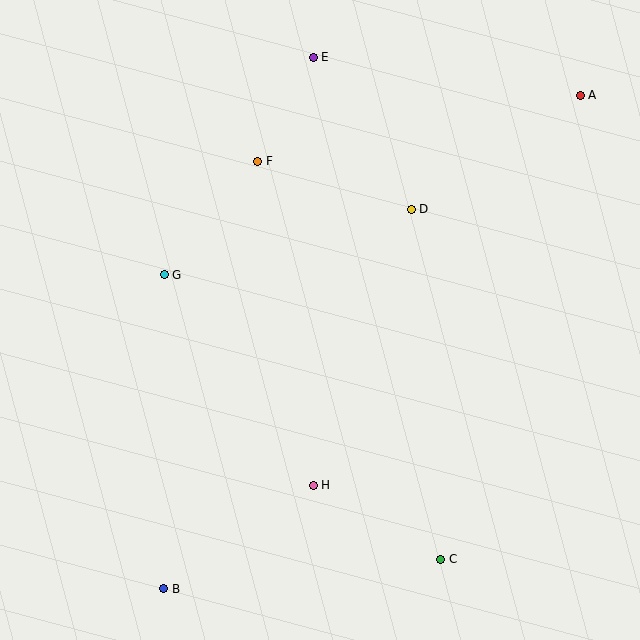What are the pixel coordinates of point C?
Point C is at (441, 559).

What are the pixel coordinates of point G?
Point G is at (164, 275).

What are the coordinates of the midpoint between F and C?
The midpoint between F and C is at (349, 360).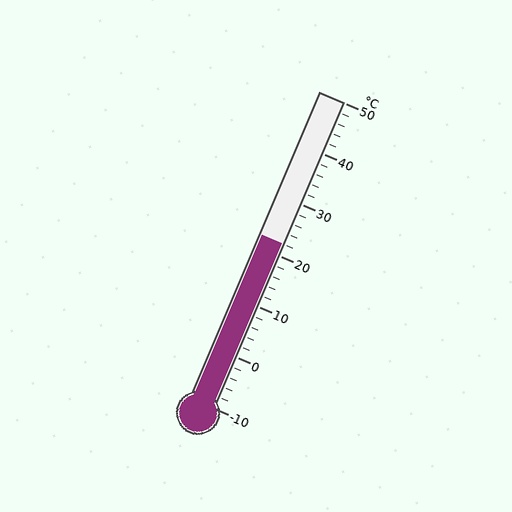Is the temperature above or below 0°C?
The temperature is above 0°C.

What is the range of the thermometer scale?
The thermometer scale ranges from -10°C to 50°C.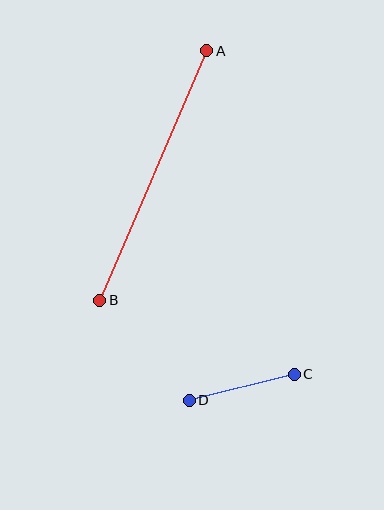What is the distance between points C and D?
The distance is approximately 108 pixels.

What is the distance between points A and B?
The distance is approximately 271 pixels.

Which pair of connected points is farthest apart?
Points A and B are farthest apart.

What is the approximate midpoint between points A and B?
The midpoint is at approximately (153, 176) pixels.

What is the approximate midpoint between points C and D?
The midpoint is at approximately (242, 387) pixels.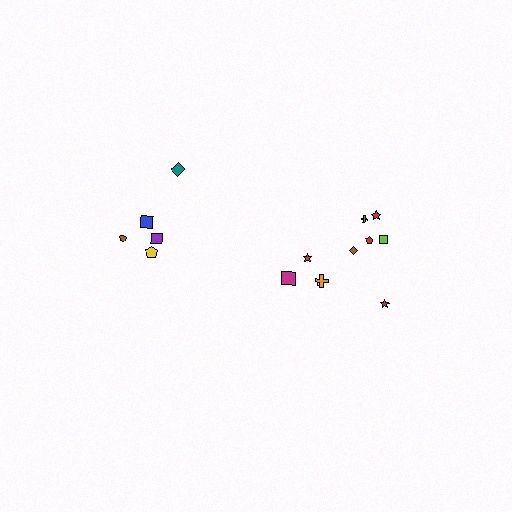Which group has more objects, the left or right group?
The right group.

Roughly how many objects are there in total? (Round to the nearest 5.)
Roughly 15 objects in total.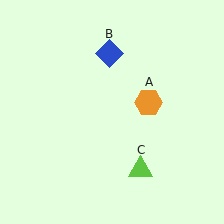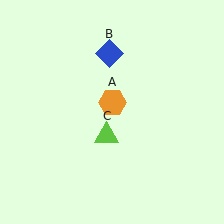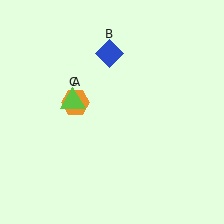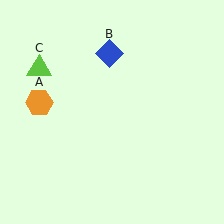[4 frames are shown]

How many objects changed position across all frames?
2 objects changed position: orange hexagon (object A), lime triangle (object C).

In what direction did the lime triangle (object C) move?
The lime triangle (object C) moved up and to the left.